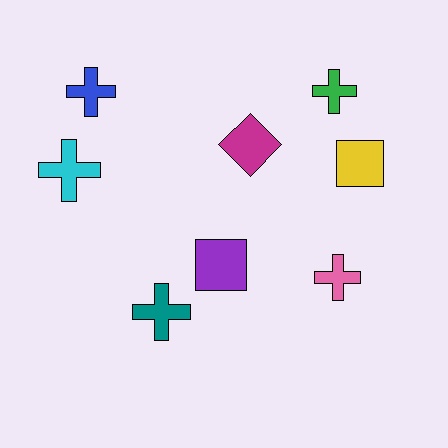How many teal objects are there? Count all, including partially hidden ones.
There is 1 teal object.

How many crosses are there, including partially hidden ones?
There are 5 crosses.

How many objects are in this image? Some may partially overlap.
There are 8 objects.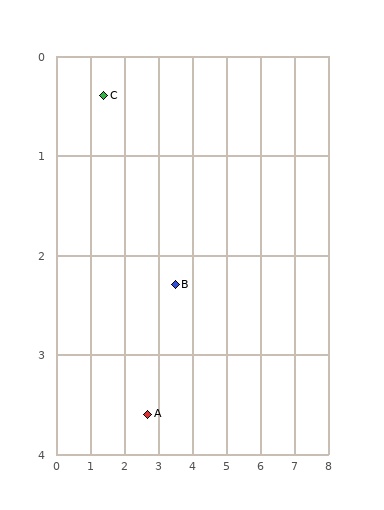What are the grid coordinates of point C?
Point C is at approximately (1.4, 0.4).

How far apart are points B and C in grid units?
Points B and C are about 2.8 grid units apart.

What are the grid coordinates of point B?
Point B is at approximately (3.5, 2.3).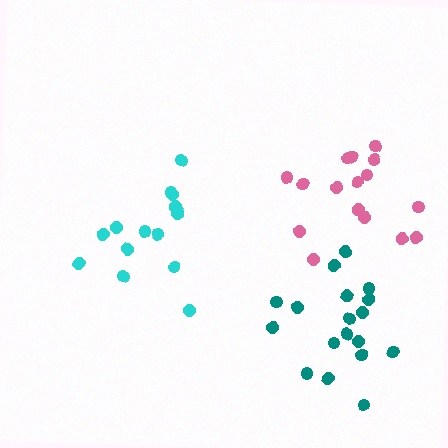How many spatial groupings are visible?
There are 3 spatial groupings.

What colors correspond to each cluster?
The clusters are colored: cyan, pink, teal.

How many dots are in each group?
Group 1: 15 dots, Group 2: 16 dots, Group 3: 18 dots (49 total).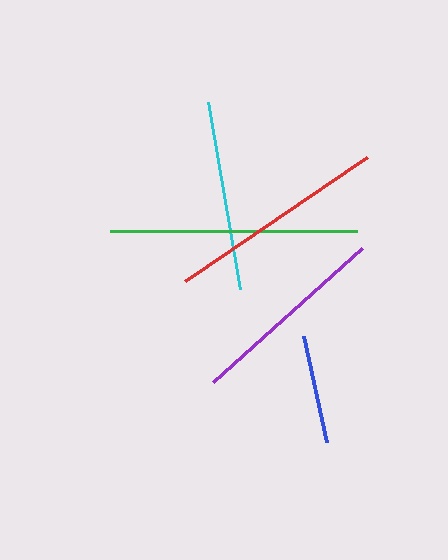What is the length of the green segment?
The green segment is approximately 247 pixels long.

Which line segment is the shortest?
The blue line is the shortest at approximately 108 pixels.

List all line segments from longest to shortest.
From longest to shortest: green, red, purple, cyan, blue.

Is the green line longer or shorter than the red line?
The green line is longer than the red line.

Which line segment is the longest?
The green line is the longest at approximately 247 pixels.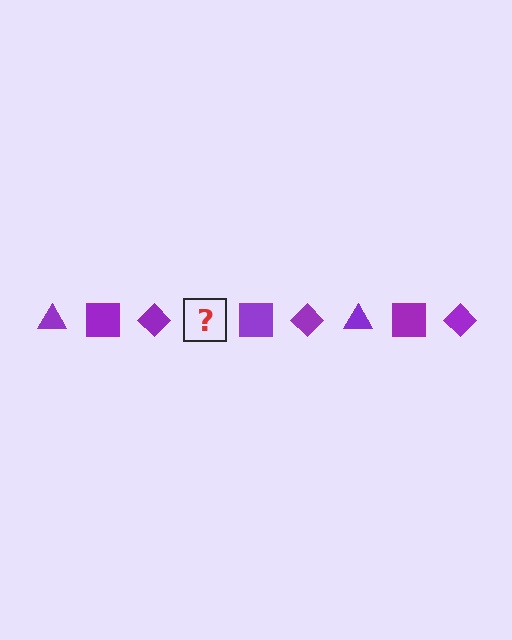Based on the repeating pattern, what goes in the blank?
The blank should be a purple triangle.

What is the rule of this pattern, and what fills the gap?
The rule is that the pattern cycles through triangle, square, diamond shapes in purple. The gap should be filled with a purple triangle.